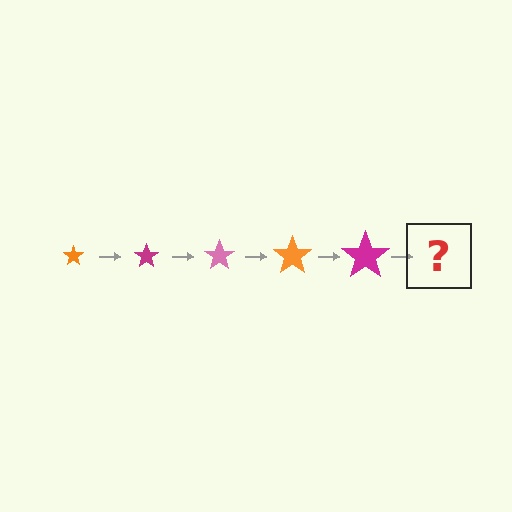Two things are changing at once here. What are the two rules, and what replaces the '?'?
The two rules are that the star grows larger each step and the color cycles through orange, magenta, and pink. The '?' should be a pink star, larger than the previous one.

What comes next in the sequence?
The next element should be a pink star, larger than the previous one.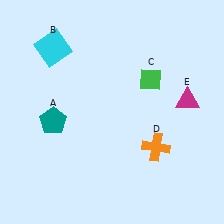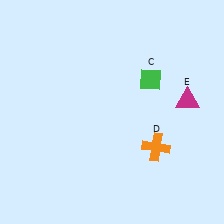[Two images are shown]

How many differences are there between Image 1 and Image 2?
There are 2 differences between the two images.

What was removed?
The cyan square (B), the teal pentagon (A) were removed in Image 2.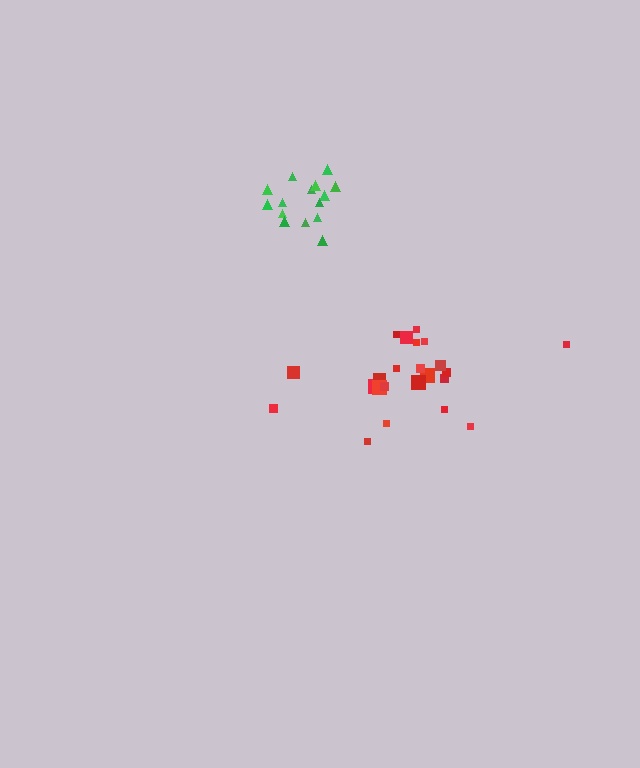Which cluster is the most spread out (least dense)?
Red.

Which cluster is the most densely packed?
Green.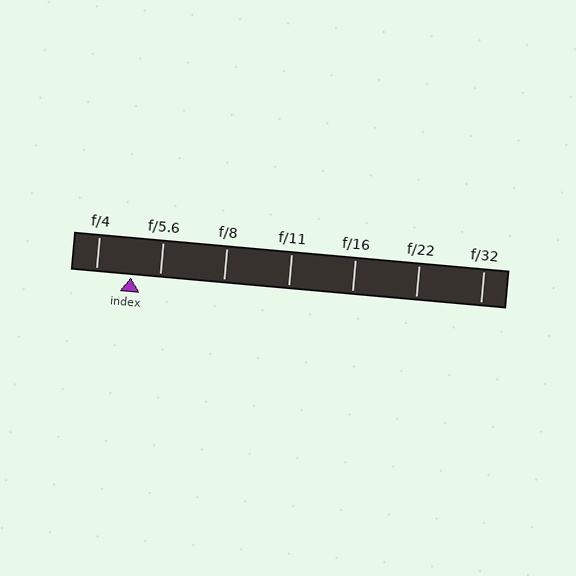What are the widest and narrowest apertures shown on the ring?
The widest aperture shown is f/4 and the narrowest is f/32.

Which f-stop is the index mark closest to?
The index mark is closest to f/5.6.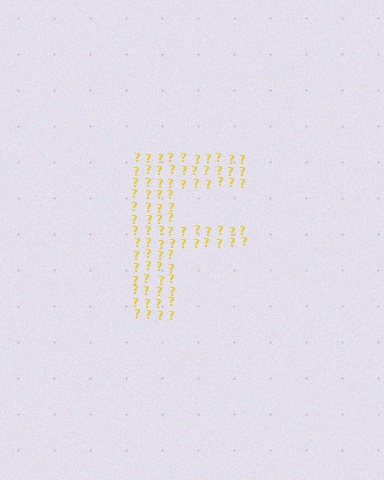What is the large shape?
The large shape is the letter F.